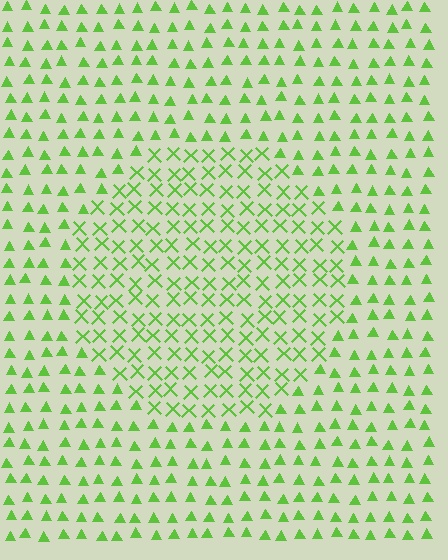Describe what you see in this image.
The image is filled with small lime elements arranged in a uniform grid. A circle-shaped region contains X marks, while the surrounding area contains triangles. The boundary is defined purely by the change in element shape.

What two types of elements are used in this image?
The image uses X marks inside the circle region and triangles outside it.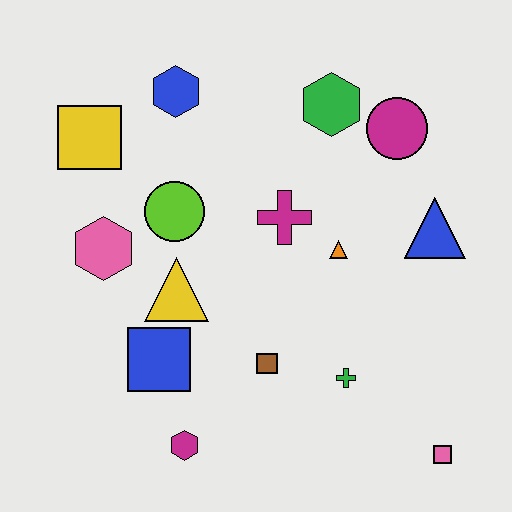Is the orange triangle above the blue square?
Yes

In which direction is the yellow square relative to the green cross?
The yellow square is to the left of the green cross.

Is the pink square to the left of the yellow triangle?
No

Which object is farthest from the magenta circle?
The magenta hexagon is farthest from the magenta circle.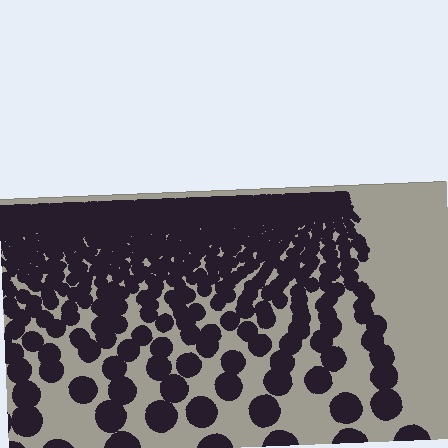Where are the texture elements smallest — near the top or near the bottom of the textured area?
Near the top.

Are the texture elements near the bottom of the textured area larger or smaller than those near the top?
Larger. Near the bottom, elements are closer to the viewer and appear at a bigger on-screen size.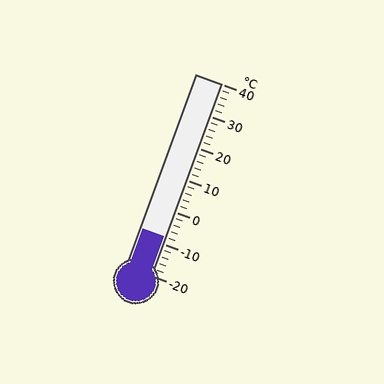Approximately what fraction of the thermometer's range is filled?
The thermometer is filled to approximately 20% of its range.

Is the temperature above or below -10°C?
The temperature is above -10°C.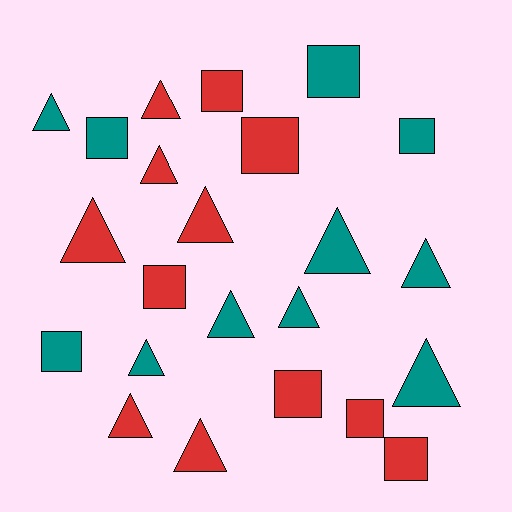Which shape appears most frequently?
Triangle, with 13 objects.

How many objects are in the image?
There are 23 objects.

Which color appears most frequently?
Red, with 12 objects.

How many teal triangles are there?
There are 7 teal triangles.